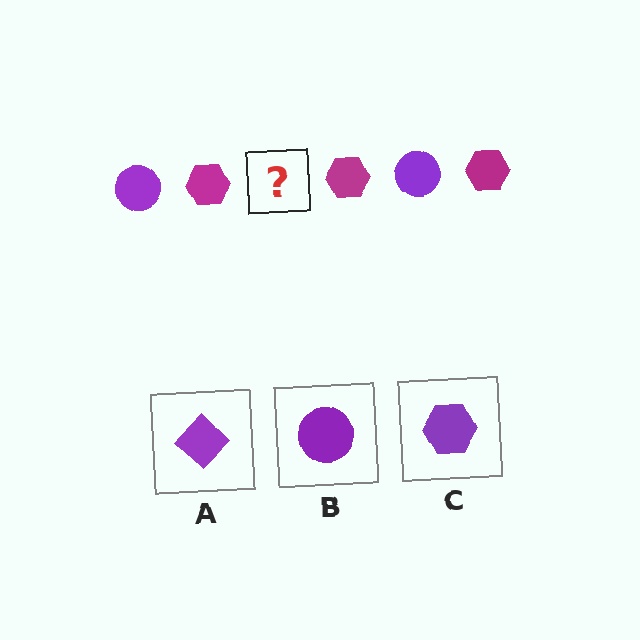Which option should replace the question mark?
Option B.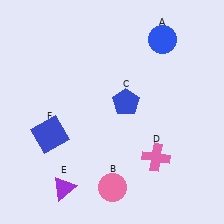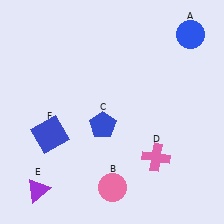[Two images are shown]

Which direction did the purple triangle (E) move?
The purple triangle (E) moved left.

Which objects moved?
The objects that moved are: the blue circle (A), the blue pentagon (C), the purple triangle (E).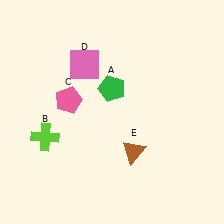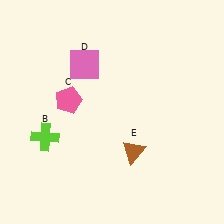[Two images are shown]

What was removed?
The green pentagon (A) was removed in Image 2.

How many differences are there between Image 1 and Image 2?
There is 1 difference between the two images.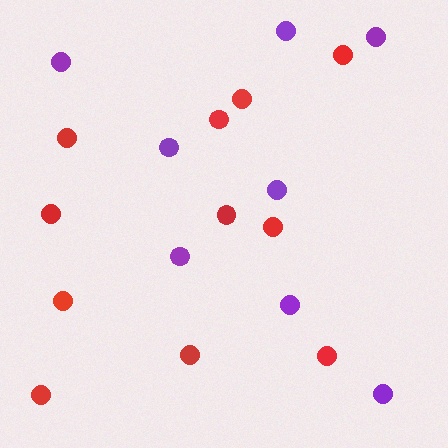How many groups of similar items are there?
There are 2 groups: one group of purple circles (8) and one group of red circles (11).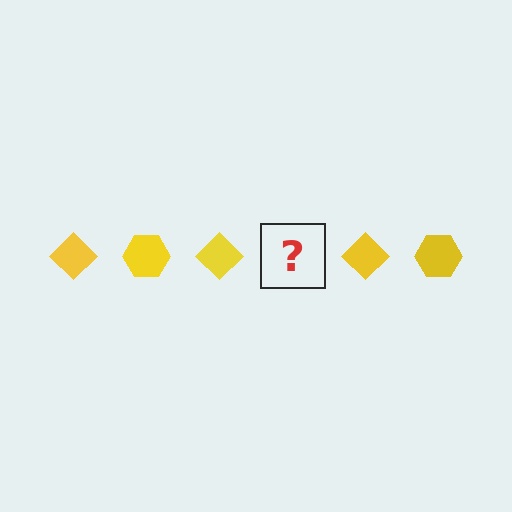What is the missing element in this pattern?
The missing element is a yellow hexagon.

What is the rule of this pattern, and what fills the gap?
The rule is that the pattern cycles through diamond, hexagon shapes in yellow. The gap should be filled with a yellow hexagon.